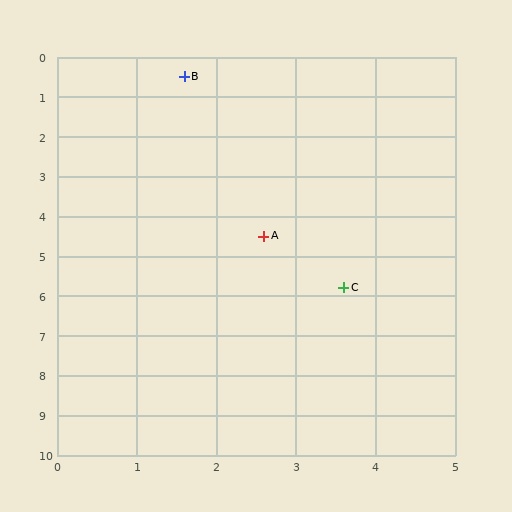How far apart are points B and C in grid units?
Points B and C are about 5.7 grid units apart.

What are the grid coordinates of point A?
Point A is at approximately (2.6, 4.5).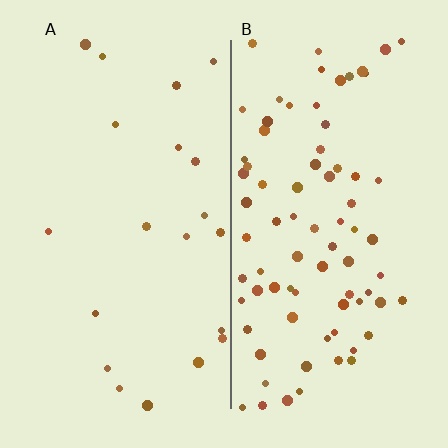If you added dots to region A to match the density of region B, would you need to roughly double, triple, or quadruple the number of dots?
Approximately quadruple.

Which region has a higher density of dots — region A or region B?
B (the right).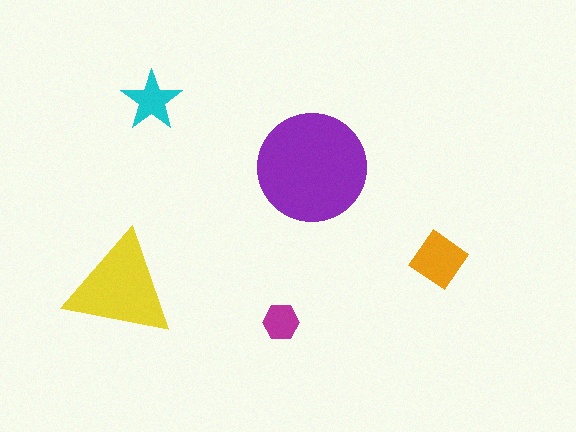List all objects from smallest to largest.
The magenta hexagon, the cyan star, the orange diamond, the yellow triangle, the purple circle.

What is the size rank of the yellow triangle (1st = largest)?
2nd.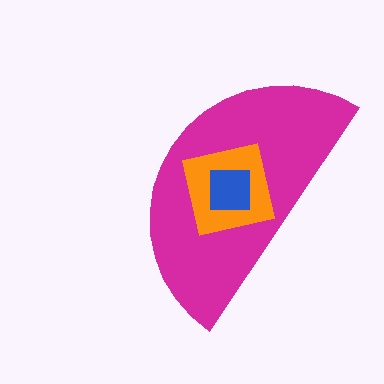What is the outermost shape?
The magenta semicircle.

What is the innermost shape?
The blue square.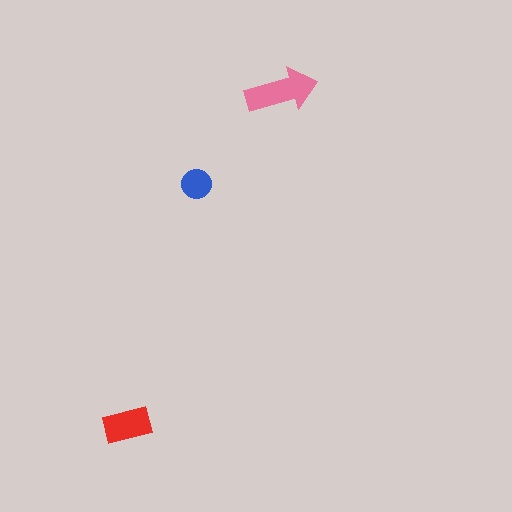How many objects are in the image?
There are 3 objects in the image.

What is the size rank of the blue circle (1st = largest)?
3rd.